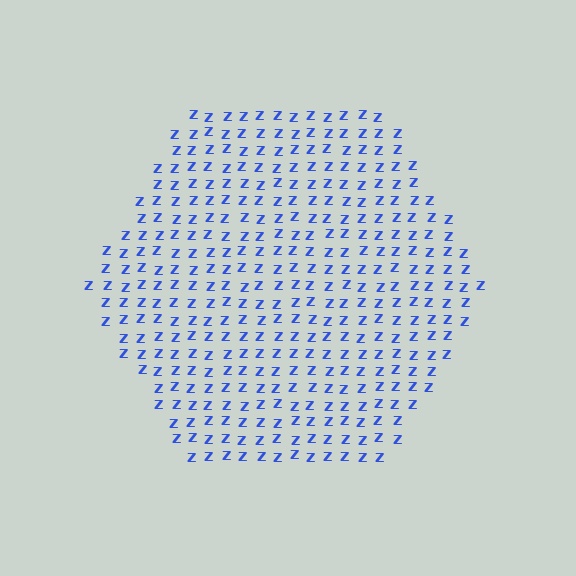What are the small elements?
The small elements are letter Z's.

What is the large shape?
The large shape is a hexagon.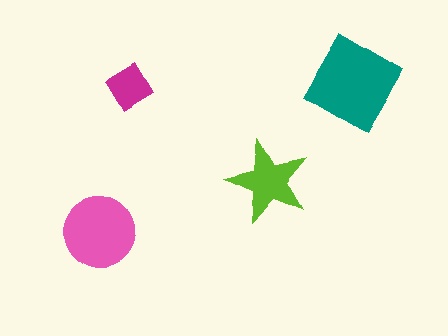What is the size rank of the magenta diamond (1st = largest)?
4th.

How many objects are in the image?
There are 4 objects in the image.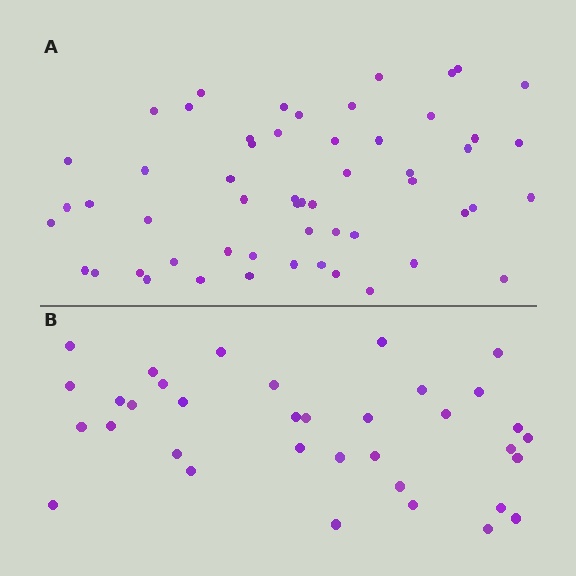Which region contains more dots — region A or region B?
Region A (the top region) has more dots.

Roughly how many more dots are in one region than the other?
Region A has approximately 20 more dots than region B.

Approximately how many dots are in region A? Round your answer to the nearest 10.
About 60 dots. (The exact count is 55, which rounds to 60.)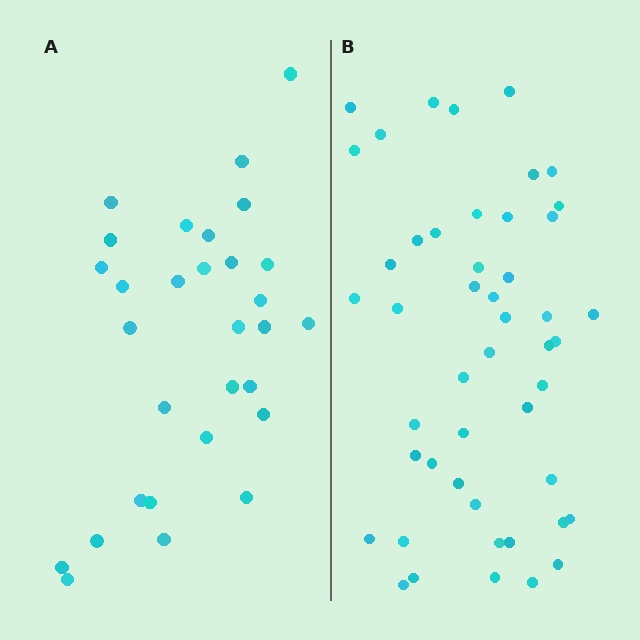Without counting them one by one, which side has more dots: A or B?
Region B (the right region) has more dots.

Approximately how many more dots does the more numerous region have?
Region B has approximately 20 more dots than region A.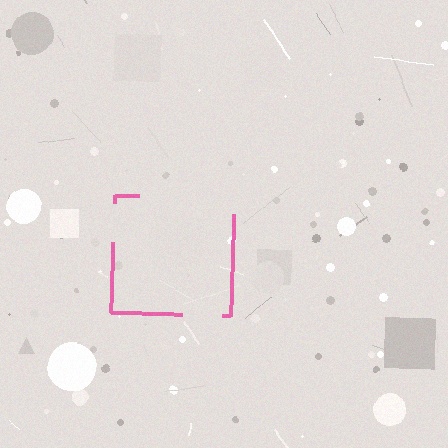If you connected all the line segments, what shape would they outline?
They would outline a square.